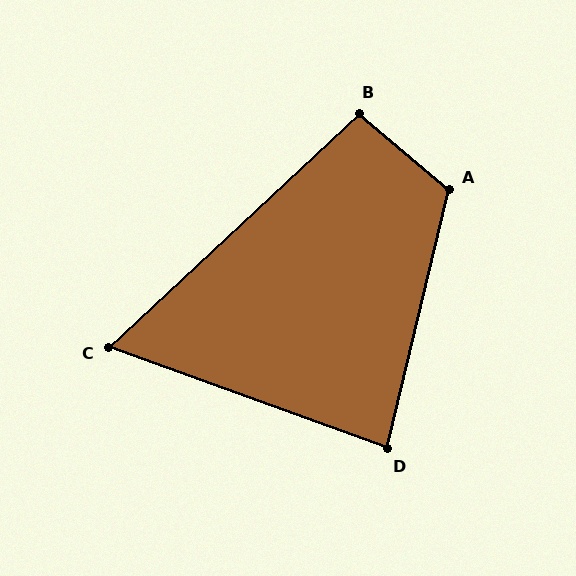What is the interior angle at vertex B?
Approximately 97 degrees (obtuse).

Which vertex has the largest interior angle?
A, at approximately 117 degrees.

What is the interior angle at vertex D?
Approximately 83 degrees (acute).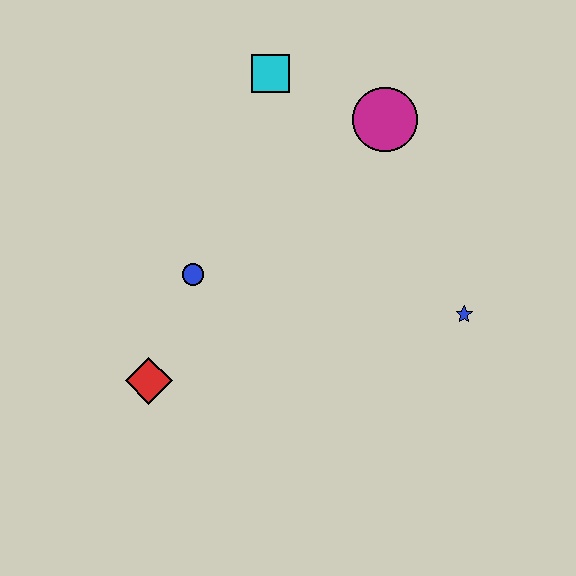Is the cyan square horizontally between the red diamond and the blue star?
Yes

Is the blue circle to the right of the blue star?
No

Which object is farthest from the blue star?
The red diamond is farthest from the blue star.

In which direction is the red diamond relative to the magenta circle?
The red diamond is below the magenta circle.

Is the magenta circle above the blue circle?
Yes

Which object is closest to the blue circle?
The red diamond is closest to the blue circle.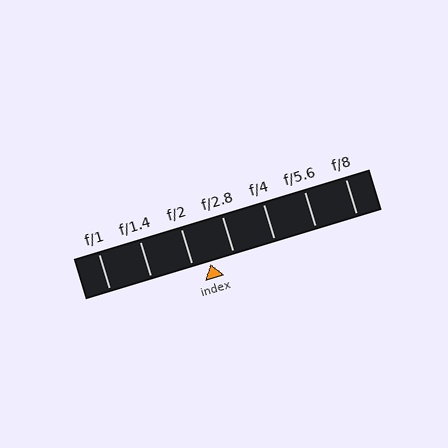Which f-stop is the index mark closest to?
The index mark is closest to f/2.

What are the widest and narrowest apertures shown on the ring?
The widest aperture shown is f/1 and the narrowest is f/8.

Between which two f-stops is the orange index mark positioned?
The index mark is between f/2 and f/2.8.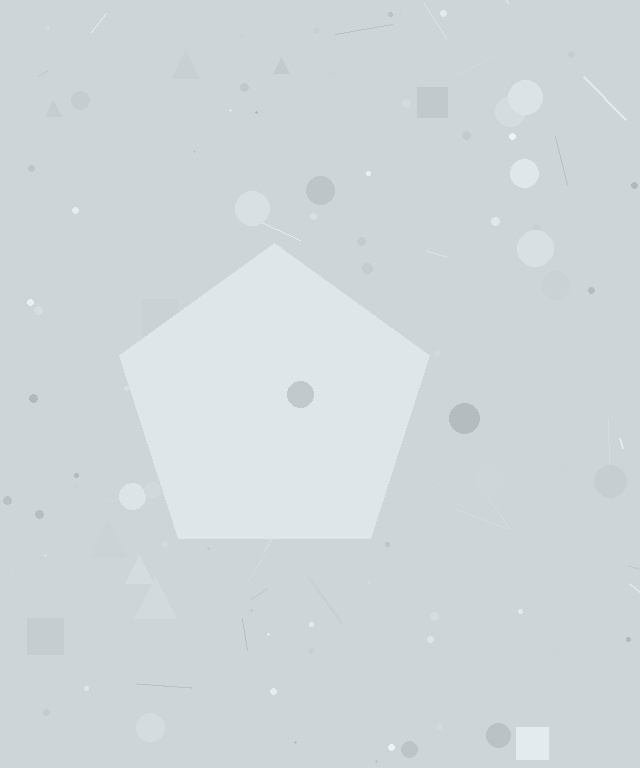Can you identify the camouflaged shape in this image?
The camouflaged shape is a pentagon.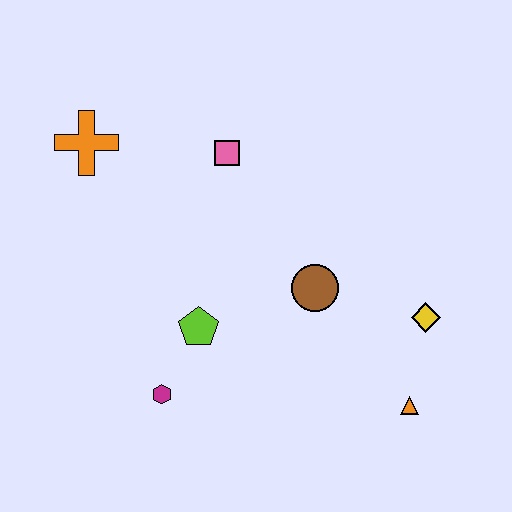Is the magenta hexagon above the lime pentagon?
No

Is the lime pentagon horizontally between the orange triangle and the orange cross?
Yes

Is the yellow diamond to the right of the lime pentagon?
Yes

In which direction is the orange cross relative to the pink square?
The orange cross is to the left of the pink square.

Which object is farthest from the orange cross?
The orange triangle is farthest from the orange cross.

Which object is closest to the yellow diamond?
The orange triangle is closest to the yellow diamond.